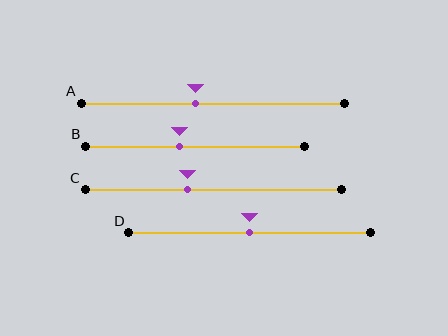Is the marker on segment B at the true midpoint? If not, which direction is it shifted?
No, the marker on segment B is shifted to the left by about 7% of the segment length.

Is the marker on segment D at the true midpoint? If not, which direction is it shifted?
Yes, the marker on segment D is at the true midpoint.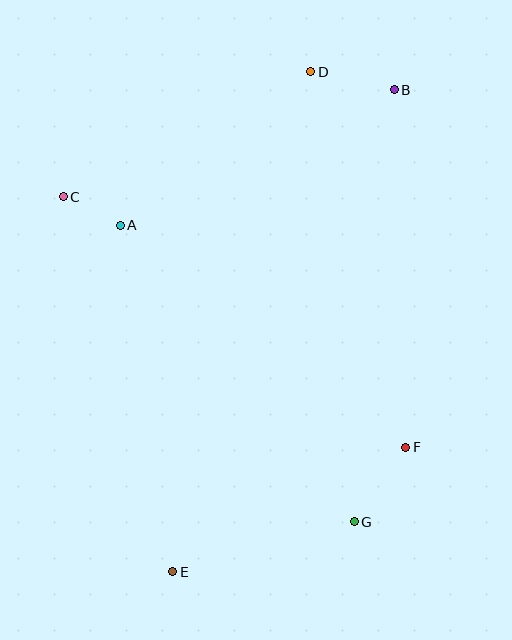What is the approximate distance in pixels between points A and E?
The distance between A and E is approximately 351 pixels.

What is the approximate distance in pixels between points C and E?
The distance between C and E is approximately 391 pixels.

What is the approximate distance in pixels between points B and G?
The distance between B and G is approximately 434 pixels.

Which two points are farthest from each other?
Points B and E are farthest from each other.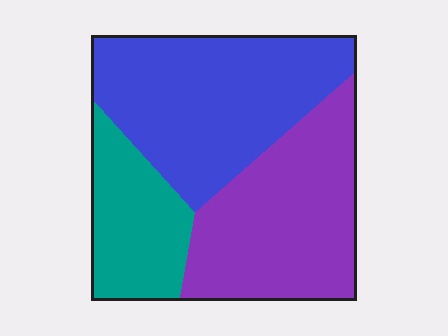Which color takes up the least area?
Teal, at roughly 20%.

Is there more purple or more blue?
Blue.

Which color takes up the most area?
Blue, at roughly 40%.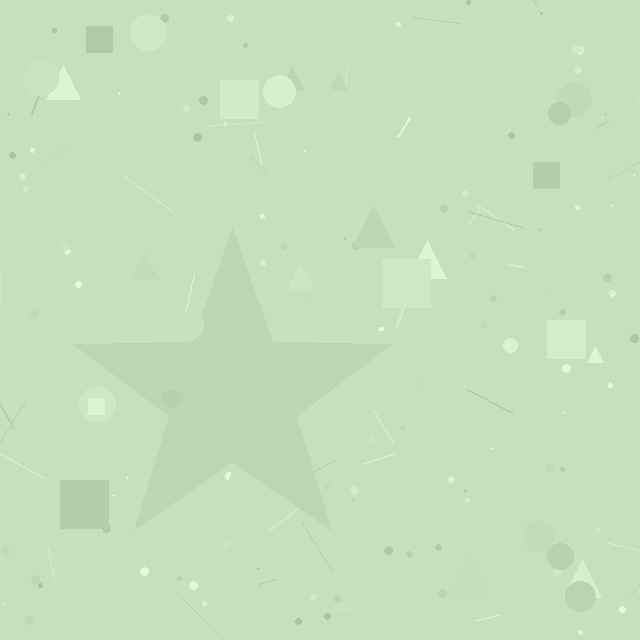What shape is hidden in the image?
A star is hidden in the image.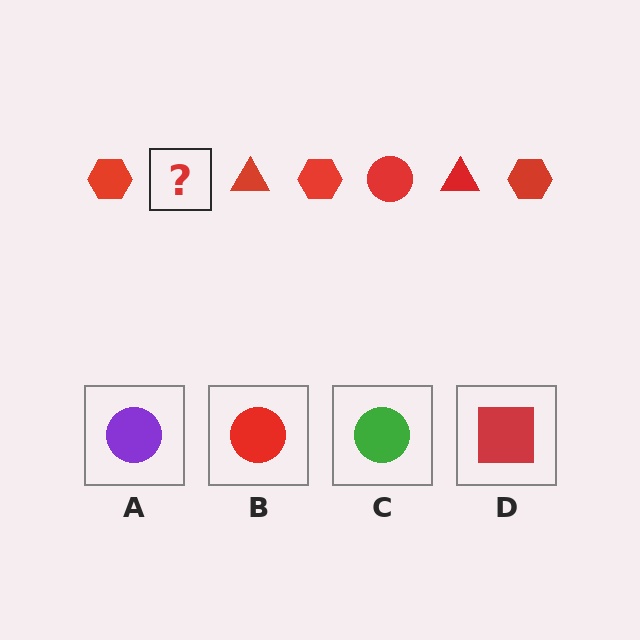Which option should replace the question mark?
Option B.